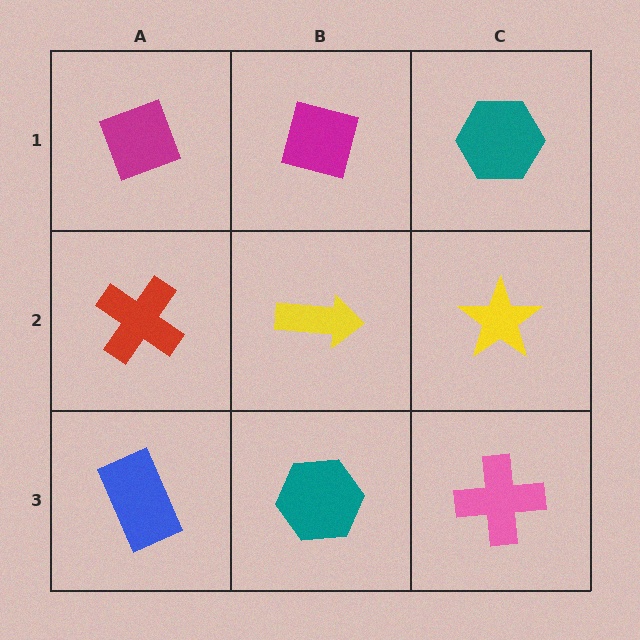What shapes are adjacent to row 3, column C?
A yellow star (row 2, column C), a teal hexagon (row 3, column B).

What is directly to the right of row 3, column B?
A pink cross.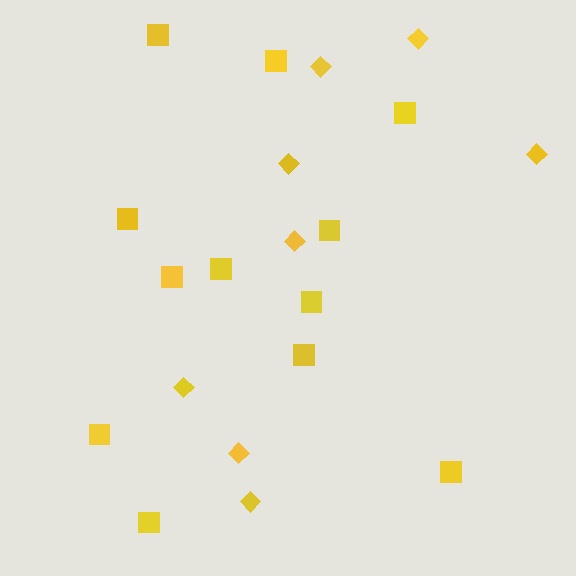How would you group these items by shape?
There are 2 groups: one group of diamonds (8) and one group of squares (12).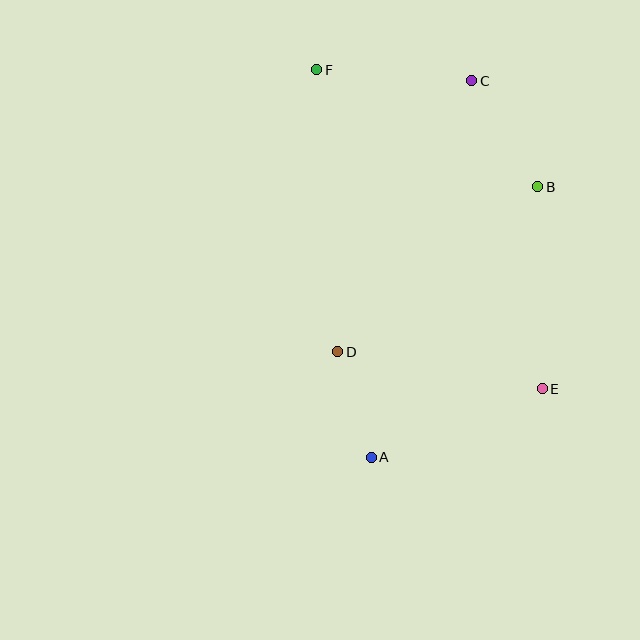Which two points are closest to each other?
Points A and D are closest to each other.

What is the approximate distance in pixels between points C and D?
The distance between C and D is approximately 302 pixels.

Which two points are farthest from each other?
Points A and F are farthest from each other.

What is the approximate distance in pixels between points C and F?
The distance between C and F is approximately 156 pixels.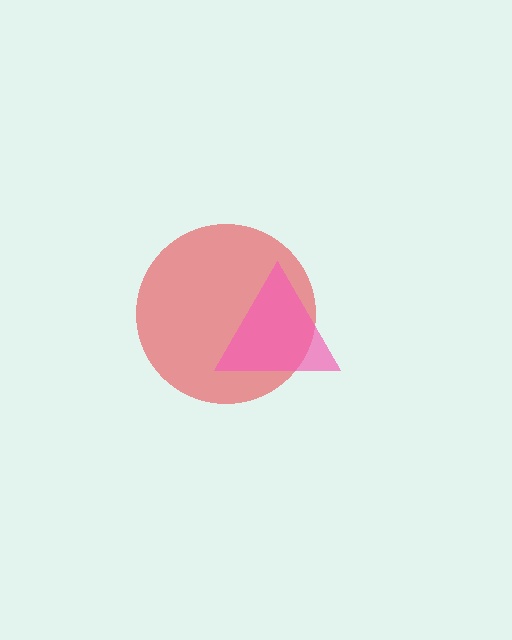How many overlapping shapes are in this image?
There are 2 overlapping shapes in the image.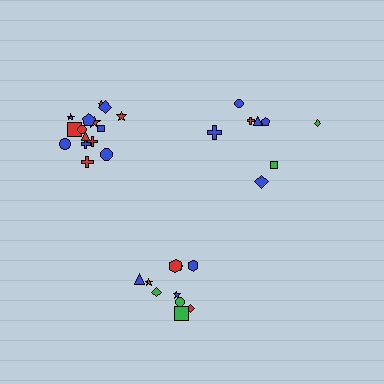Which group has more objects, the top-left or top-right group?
The top-left group.